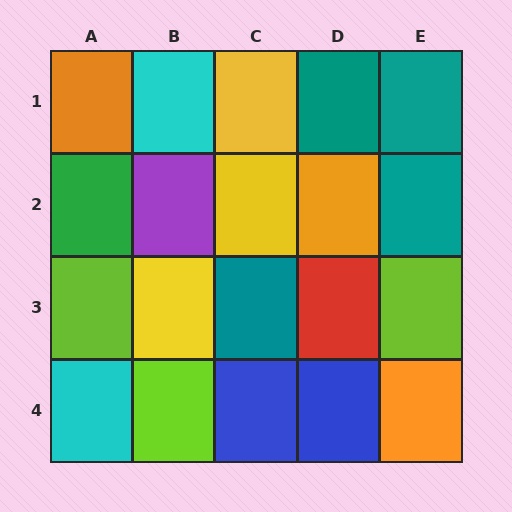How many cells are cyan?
2 cells are cyan.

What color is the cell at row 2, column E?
Teal.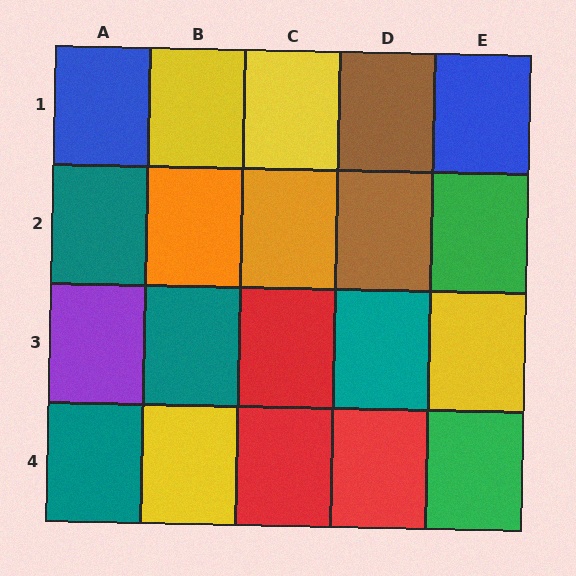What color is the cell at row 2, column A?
Teal.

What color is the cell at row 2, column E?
Green.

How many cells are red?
3 cells are red.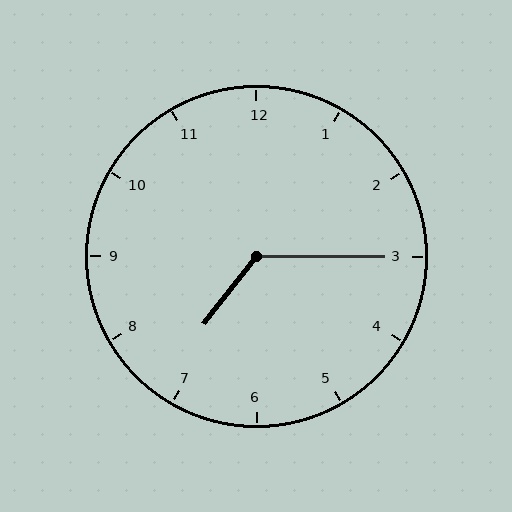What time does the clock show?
7:15.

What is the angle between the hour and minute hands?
Approximately 128 degrees.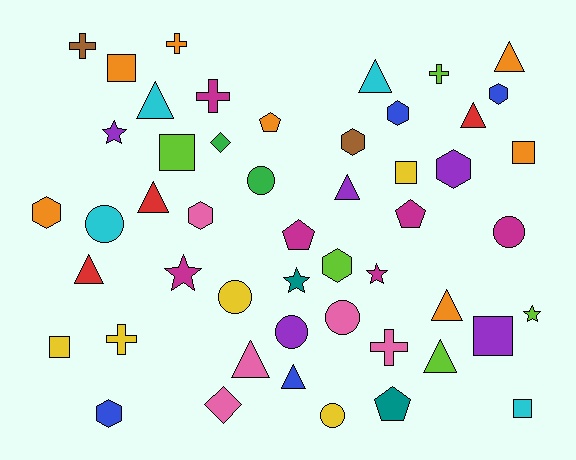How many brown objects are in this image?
There are 2 brown objects.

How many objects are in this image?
There are 50 objects.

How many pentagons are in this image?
There are 4 pentagons.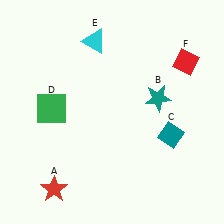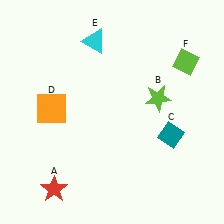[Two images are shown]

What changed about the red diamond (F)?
In Image 1, F is red. In Image 2, it changed to lime.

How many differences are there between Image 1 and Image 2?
There are 3 differences between the two images.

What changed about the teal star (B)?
In Image 1, B is teal. In Image 2, it changed to lime.